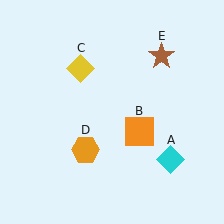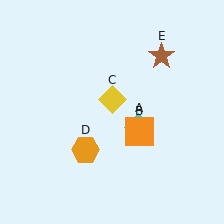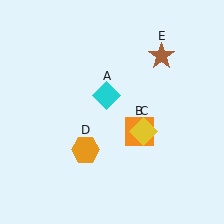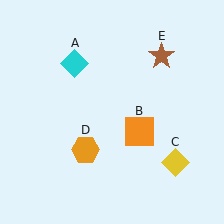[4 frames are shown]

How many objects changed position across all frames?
2 objects changed position: cyan diamond (object A), yellow diamond (object C).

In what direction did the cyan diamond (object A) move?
The cyan diamond (object A) moved up and to the left.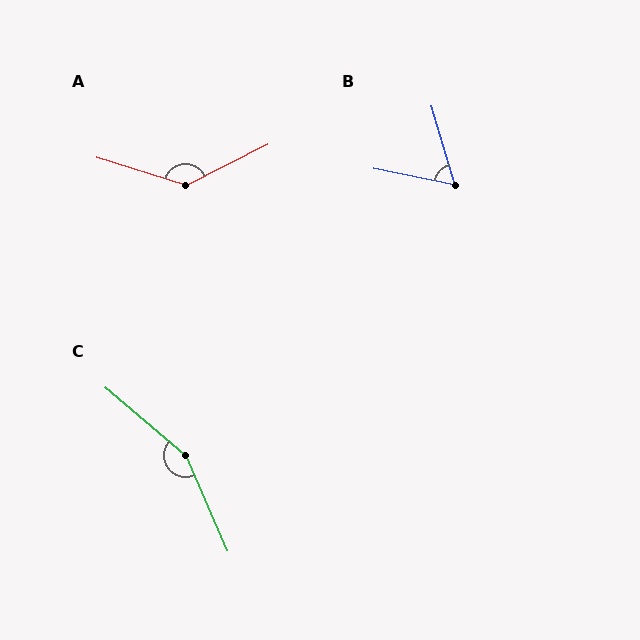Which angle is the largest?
C, at approximately 154 degrees.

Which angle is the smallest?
B, at approximately 62 degrees.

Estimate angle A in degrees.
Approximately 136 degrees.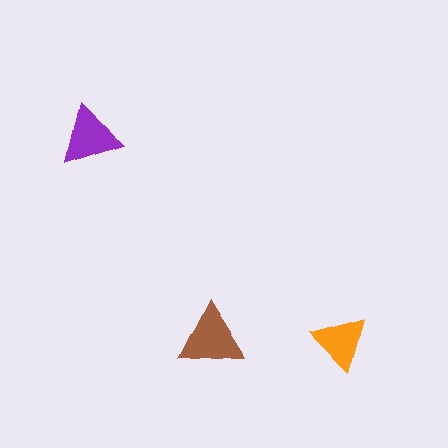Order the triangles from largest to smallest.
the brown one, the purple one, the orange one.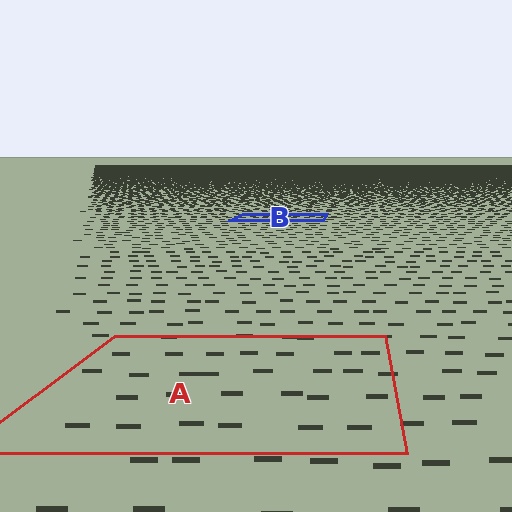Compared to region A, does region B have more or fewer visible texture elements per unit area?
Region B has more texture elements per unit area — they are packed more densely because it is farther away.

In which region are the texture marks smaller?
The texture marks are smaller in region B, because it is farther away.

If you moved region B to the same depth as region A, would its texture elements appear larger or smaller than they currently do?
They would appear larger. At a closer depth, the same texture elements are projected at a bigger on-screen size.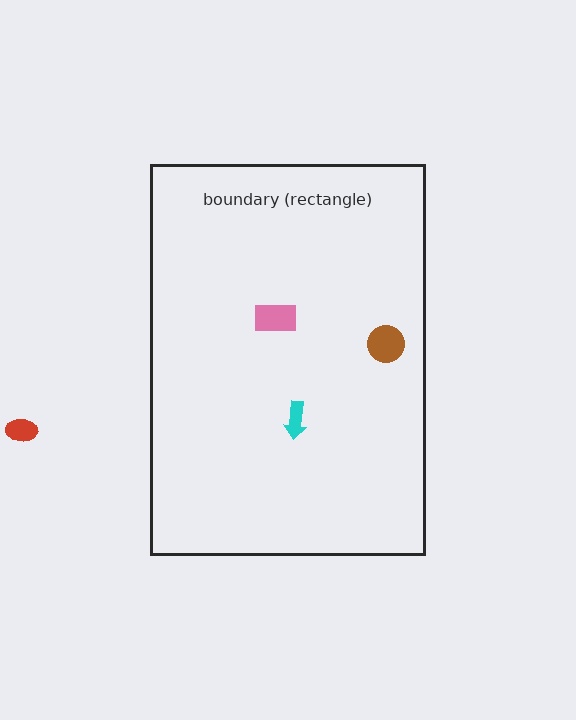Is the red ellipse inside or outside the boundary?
Outside.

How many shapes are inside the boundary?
3 inside, 1 outside.